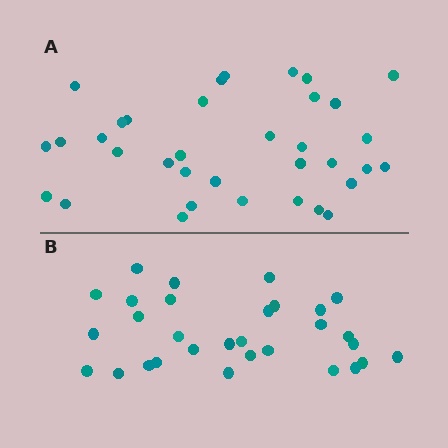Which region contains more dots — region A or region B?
Region A (the top region) has more dots.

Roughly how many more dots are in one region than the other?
Region A has about 5 more dots than region B.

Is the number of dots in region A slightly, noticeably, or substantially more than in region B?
Region A has only slightly more — the two regions are fairly close. The ratio is roughly 1.2 to 1.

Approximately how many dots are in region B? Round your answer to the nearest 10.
About 30 dots.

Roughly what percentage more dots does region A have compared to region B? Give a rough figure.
About 15% more.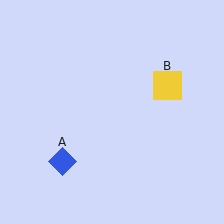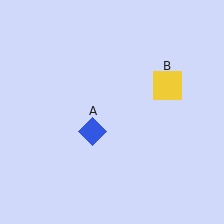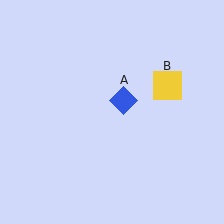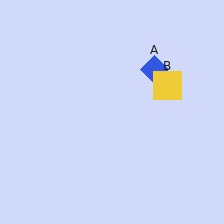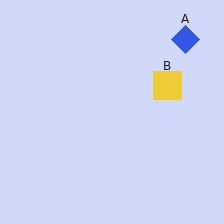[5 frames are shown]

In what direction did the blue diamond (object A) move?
The blue diamond (object A) moved up and to the right.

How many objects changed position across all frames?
1 object changed position: blue diamond (object A).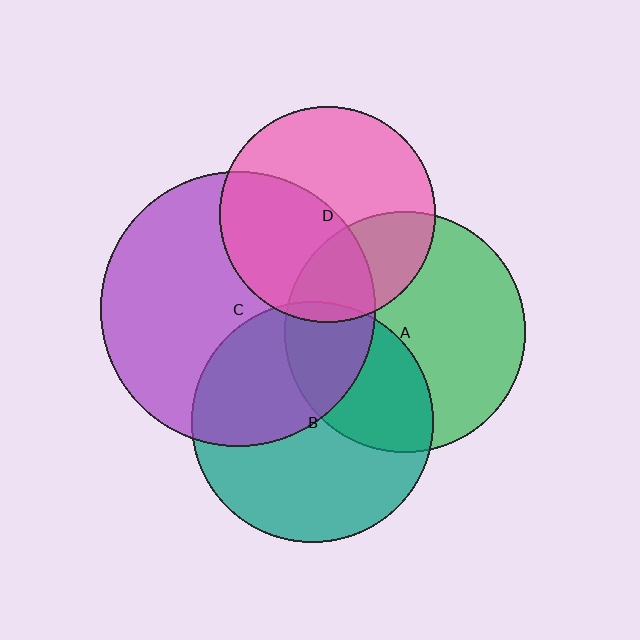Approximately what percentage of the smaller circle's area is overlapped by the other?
Approximately 45%.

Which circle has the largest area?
Circle C (purple).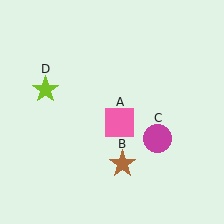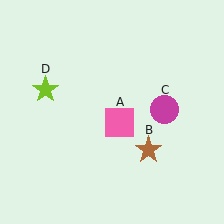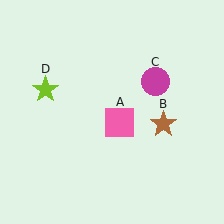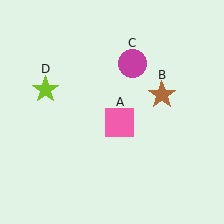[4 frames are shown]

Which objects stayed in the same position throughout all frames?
Pink square (object A) and lime star (object D) remained stationary.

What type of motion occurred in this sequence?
The brown star (object B), magenta circle (object C) rotated counterclockwise around the center of the scene.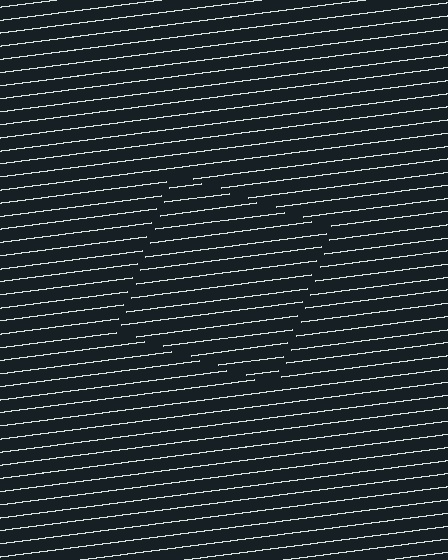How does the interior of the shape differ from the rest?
The interior of the shape contains the same grating, shifted by half a period — the contour is defined by the phase discontinuity where line-ends from the inner and outer gratings abut.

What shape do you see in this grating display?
An illusory square. The interior of the shape contains the same grating, shifted by half a period — the contour is defined by the phase discontinuity where line-ends from the inner and outer gratings abut.